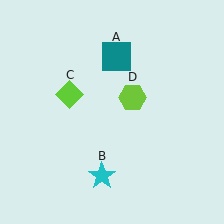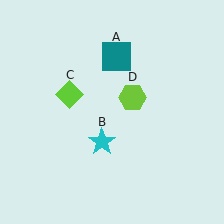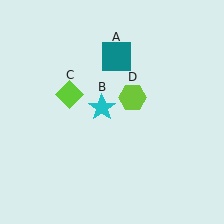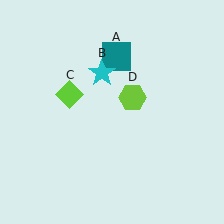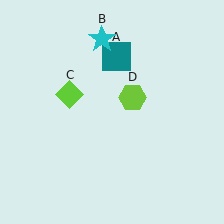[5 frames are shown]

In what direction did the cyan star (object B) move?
The cyan star (object B) moved up.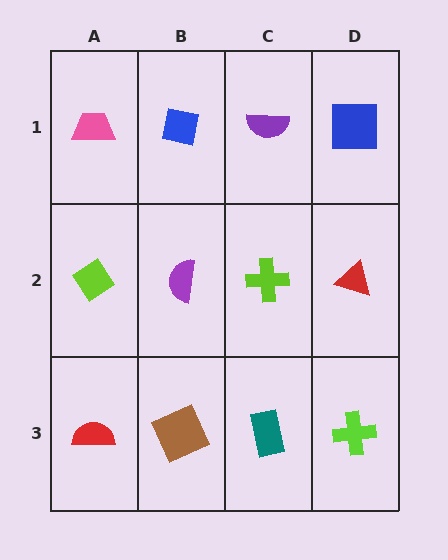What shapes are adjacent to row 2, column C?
A purple semicircle (row 1, column C), a teal rectangle (row 3, column C), a purple semicircle (row 2, column B), a red triangle (row 2, column D).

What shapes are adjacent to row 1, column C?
A lime cross (row 2, column C), a blue square (row 1, column B), a blue square (row 1, column D).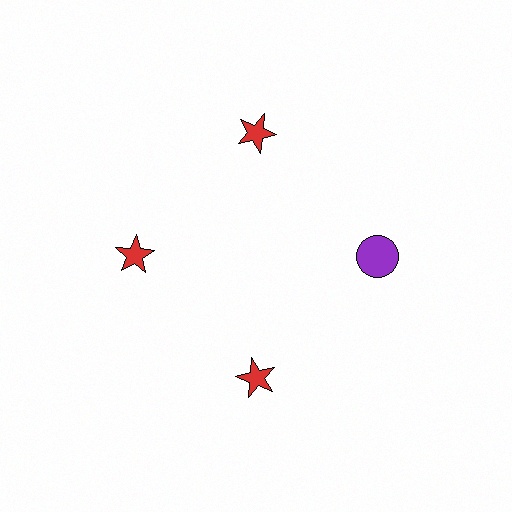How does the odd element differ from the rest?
It differs in both color (purple instead of red) and shape (circle instead of star).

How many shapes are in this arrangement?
There are 4 shapes arranged in a ring pattern.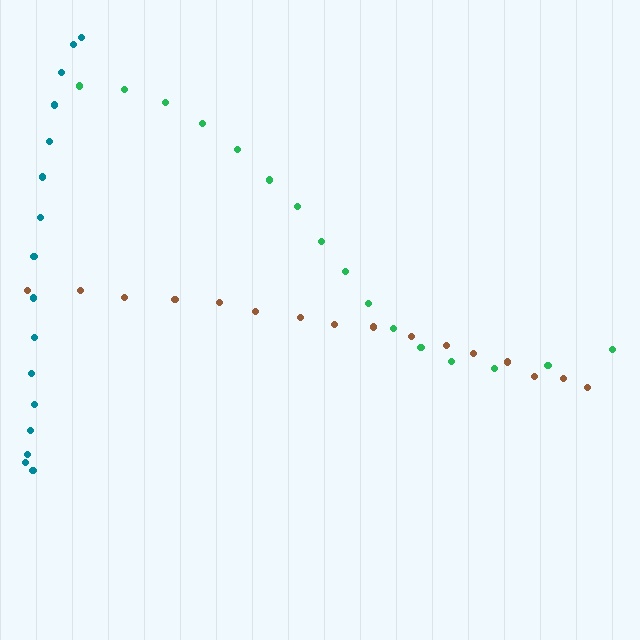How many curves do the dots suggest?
There are 3 distinct paths.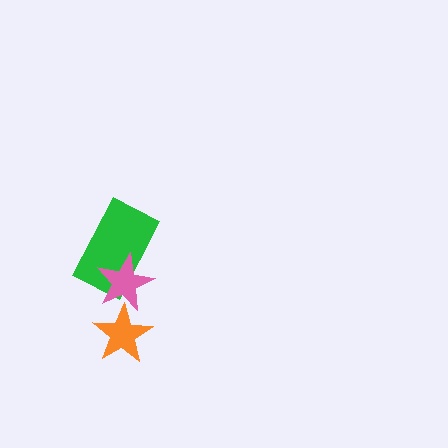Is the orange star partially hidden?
Yes, it is partially covered by another shape.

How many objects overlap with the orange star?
1 object overlaps with the orange star.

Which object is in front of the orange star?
The pink star is in front of the orange star.